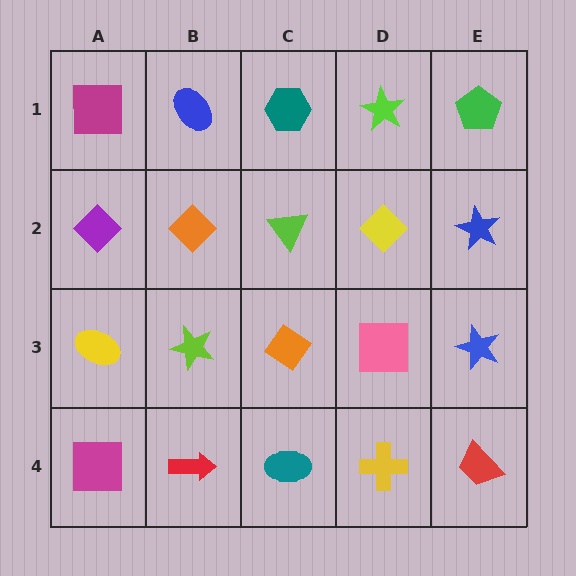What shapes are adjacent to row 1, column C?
A lime triangle (row 2, column C), a blue ellipse (row 1, column B), a lime star (row 1, column D).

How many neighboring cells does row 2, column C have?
4.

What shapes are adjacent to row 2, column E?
A green pentagon (row 1, column E), a blue star (row 3, column E), a yellow diamond (row 2, column D).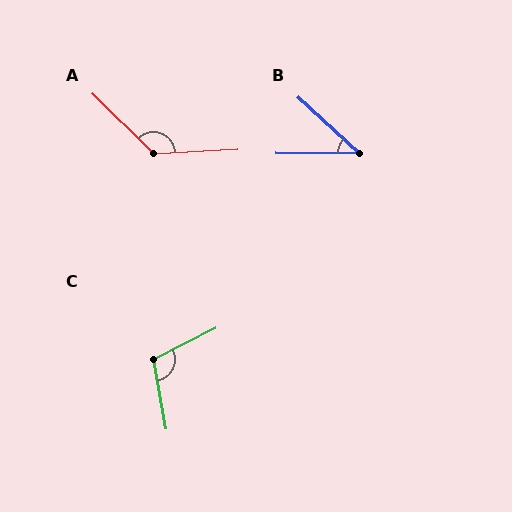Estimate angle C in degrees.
Approximately 106 degrees.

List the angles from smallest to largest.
B (43°), C (106°), A (132°).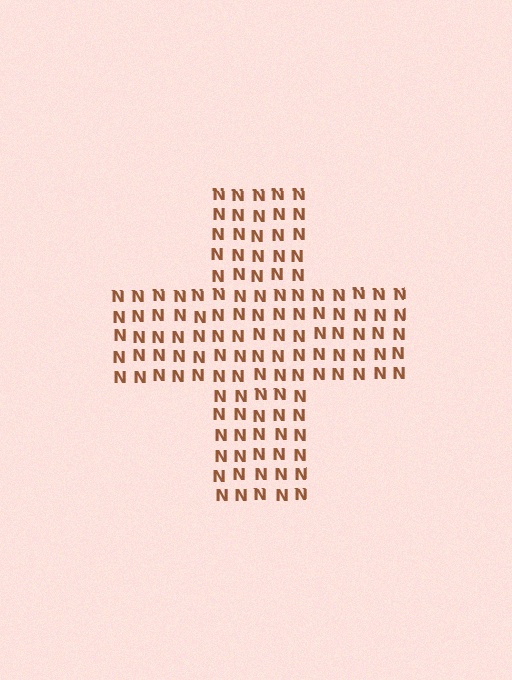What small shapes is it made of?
It is made of small letter N's.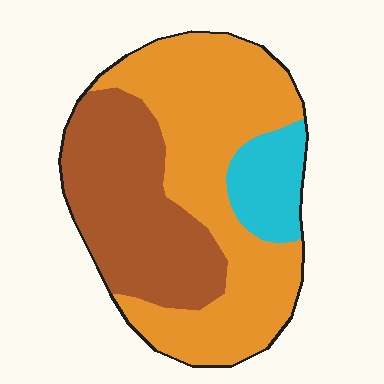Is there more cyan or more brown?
Brown.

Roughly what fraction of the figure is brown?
Brown takes up about one third (1/3) of the figure.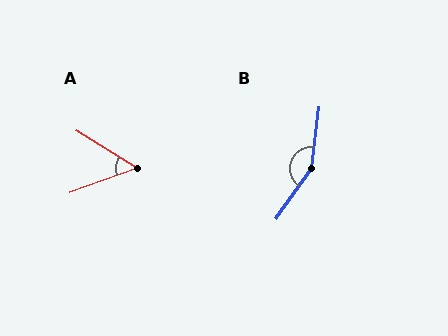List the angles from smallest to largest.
A (52°), B (152°).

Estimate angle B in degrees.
Approximately 152 degrees.